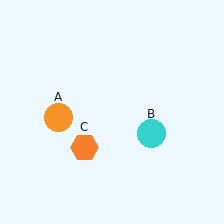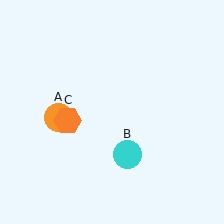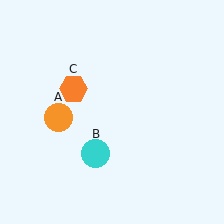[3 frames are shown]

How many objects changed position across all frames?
2 objects changed position: cyan circle (object B), orange hexagon (object C).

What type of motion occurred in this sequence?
The cyan circle (object B), orange hexagon (object C) rotated clockwise around the center of the scene.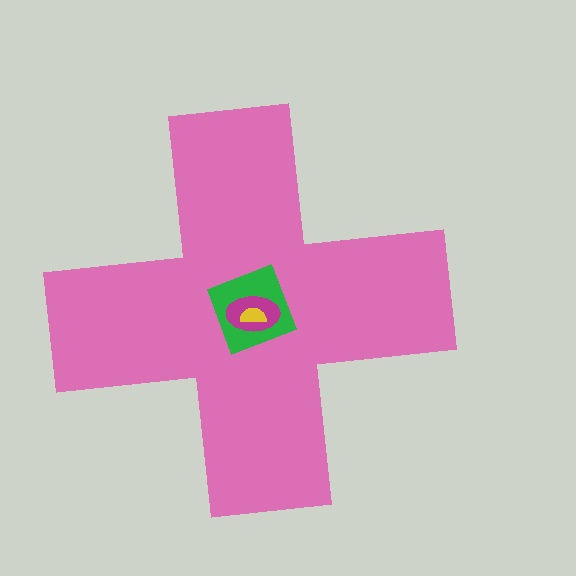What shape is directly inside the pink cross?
The green diamond.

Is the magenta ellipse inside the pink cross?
Yes.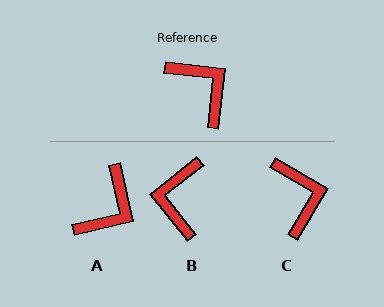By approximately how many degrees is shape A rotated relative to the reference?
Approximately 70 degrees clockwise.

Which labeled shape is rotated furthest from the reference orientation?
B, about 135 degrees away.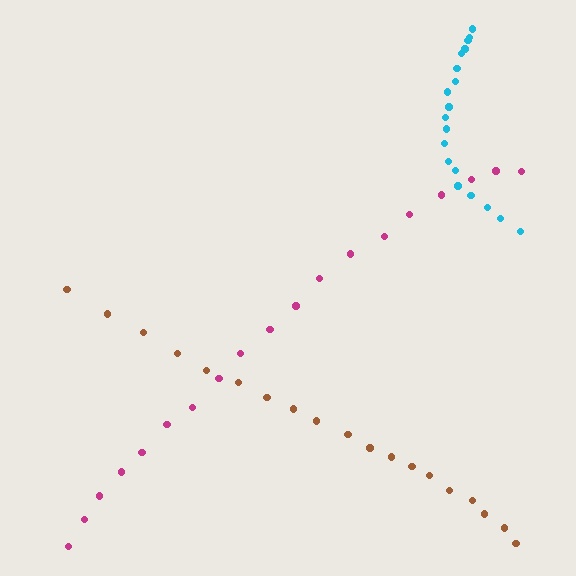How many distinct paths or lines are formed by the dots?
There are 3 distinct paths.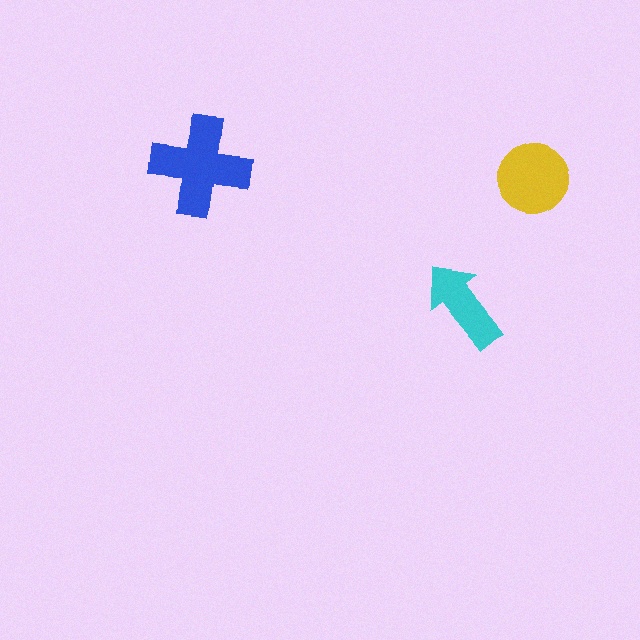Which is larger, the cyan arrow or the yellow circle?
The yellow circle.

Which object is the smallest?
The cyan arrow.